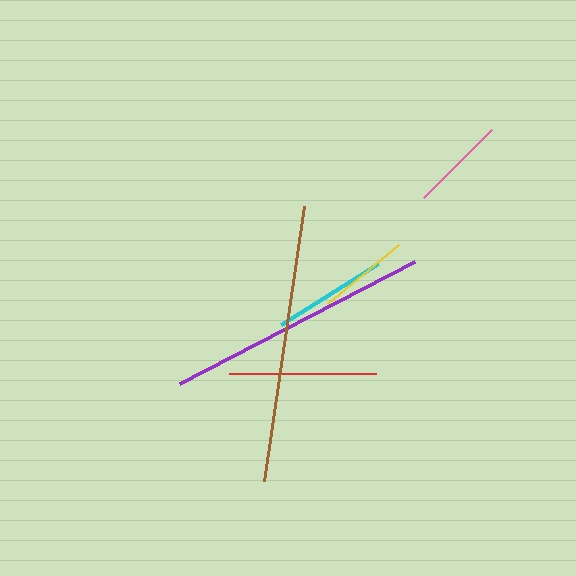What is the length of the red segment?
The red segment is approximately 147 pixels long.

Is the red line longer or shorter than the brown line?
The brown line is longer than the red line.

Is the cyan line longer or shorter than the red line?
The red line is longer than the cyan line.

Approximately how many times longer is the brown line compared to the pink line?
The brown line is approximately 2.9 times the length of the pink line.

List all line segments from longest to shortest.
From longest to shortest: brown, purple, red, cyan, pink, yellow.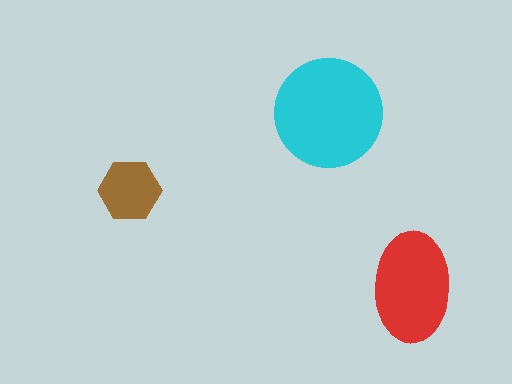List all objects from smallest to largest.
The brown hexagon, the red ellipse, the cyan circle.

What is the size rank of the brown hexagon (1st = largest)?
3rd.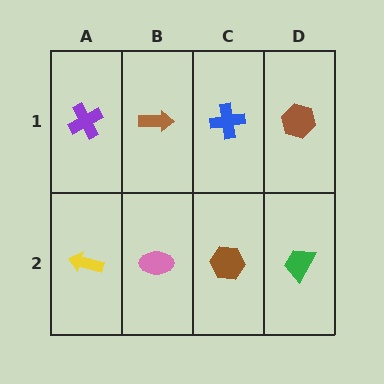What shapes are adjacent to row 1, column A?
A yellow arrow (row 2, column A), a brown arrow (row 1, column B).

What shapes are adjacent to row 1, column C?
A brown hexagon (row 2, column C), a brown arrow (row 1, column B), a brown hexagon (row 1, column D).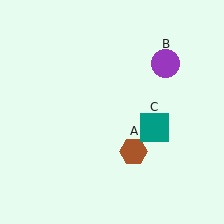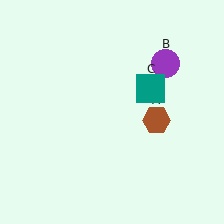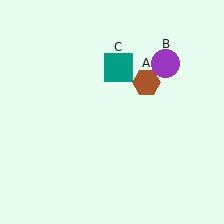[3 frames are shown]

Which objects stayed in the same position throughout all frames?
Purple circle (object B) remained stationary.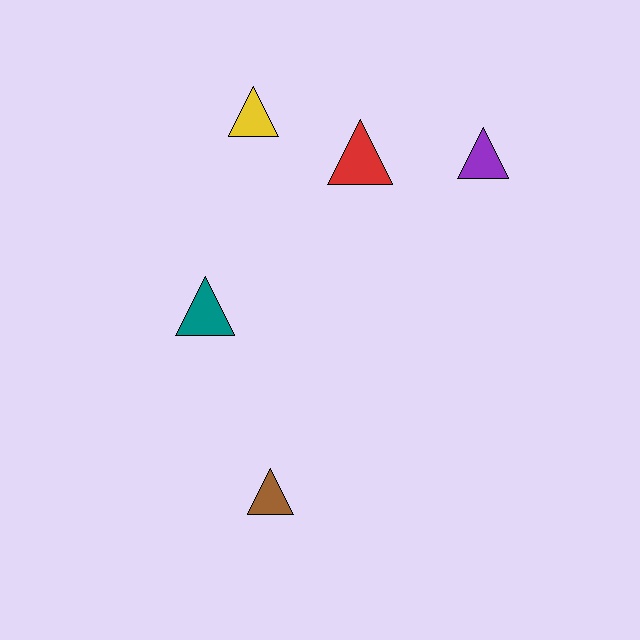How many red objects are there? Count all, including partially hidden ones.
There is 1 red object.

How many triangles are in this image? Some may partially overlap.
There are 5 triangles.